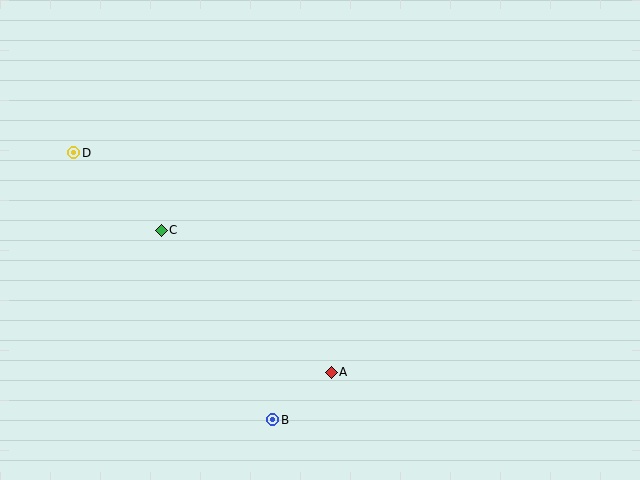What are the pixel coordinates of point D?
Point D is at (74, 153).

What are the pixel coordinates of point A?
Point A is at (331, 372).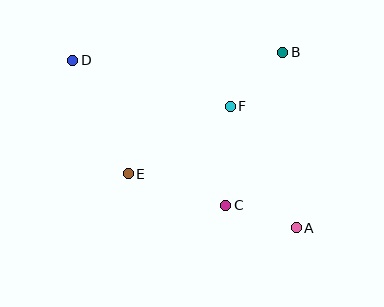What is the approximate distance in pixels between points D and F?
The distance between D and F is approximately 164 pixels.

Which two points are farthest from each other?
Points A and D are farthest from each other.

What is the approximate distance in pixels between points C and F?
The distance between C and F is approximately 99 pixels.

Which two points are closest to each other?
Points A and C are closest to each other.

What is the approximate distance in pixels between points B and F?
The distance between B and F is approximately 75 pixels.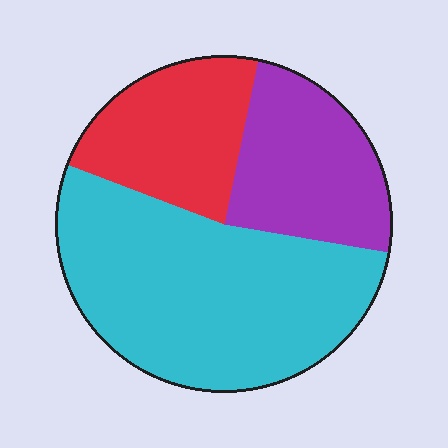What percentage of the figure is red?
Red covers 23% of the figure.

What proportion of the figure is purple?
Purple takes up less than a quarter of the figure.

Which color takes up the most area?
Cyan, at roughly 55%.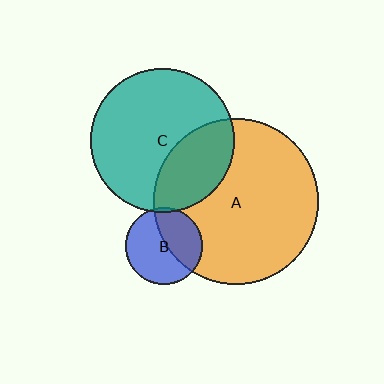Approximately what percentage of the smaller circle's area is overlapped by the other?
Approximately 40%.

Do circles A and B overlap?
Yes.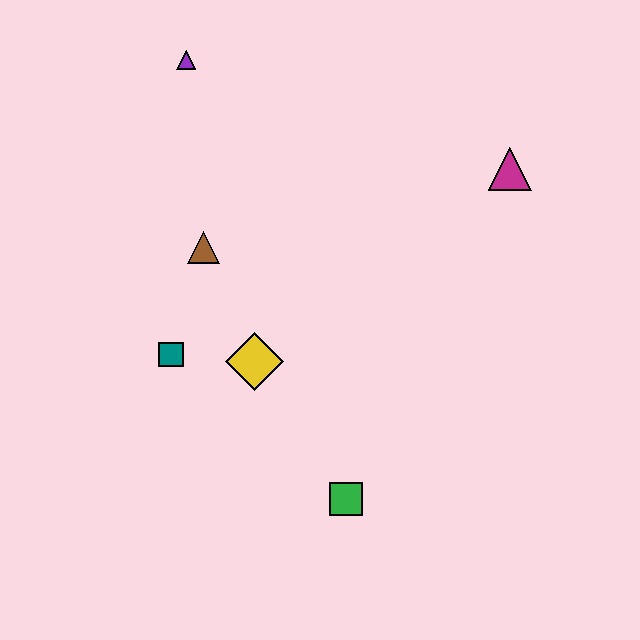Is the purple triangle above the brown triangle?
Yes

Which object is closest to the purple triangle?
The brown triangle is closest to the purple triangle.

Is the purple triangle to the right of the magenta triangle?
No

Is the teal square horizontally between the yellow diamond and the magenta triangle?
No